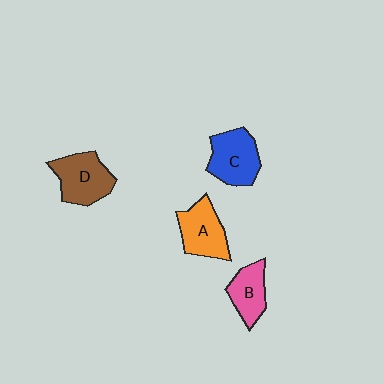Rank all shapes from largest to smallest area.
From largest to smallest: D (brown), C (blue), A (orange), B (pink).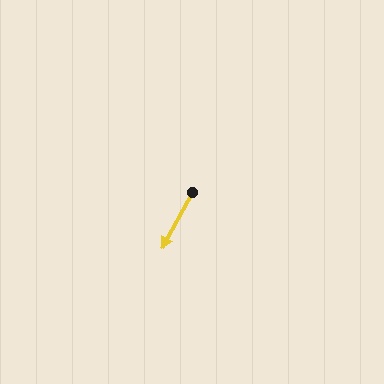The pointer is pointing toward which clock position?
Roughly 7 o'clock.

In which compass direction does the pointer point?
Southwest.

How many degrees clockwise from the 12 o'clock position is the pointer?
Approximately 208 degrees.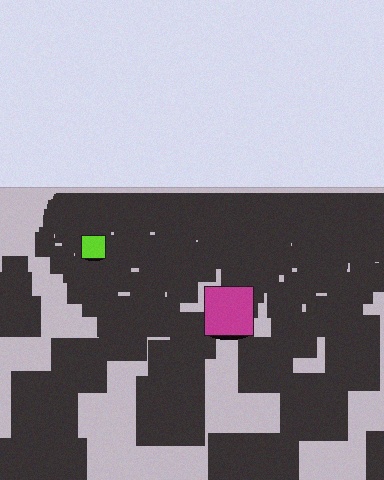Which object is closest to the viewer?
The magenta square is closest. The texture marks near it are larger and more spread out.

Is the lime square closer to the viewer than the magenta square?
No. The magenta square is closer — you can tell from the texture gradient: the ground texture is coarser near it.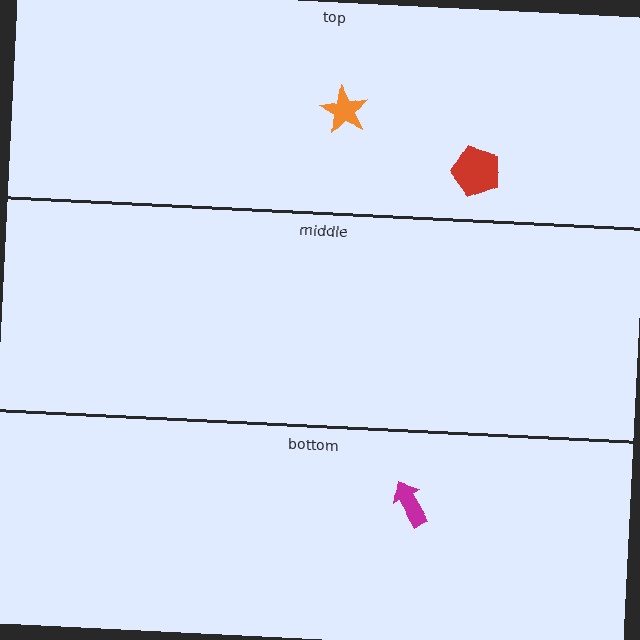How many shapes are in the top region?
2.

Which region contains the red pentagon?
The top region.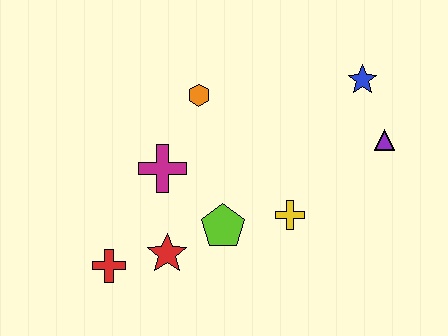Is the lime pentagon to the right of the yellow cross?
No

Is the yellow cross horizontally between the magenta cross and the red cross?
No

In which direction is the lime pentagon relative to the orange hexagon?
The lime pentagon is below the orange hexagon.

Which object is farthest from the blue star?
The red cross is farthest from the blue star.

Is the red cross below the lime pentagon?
Yes